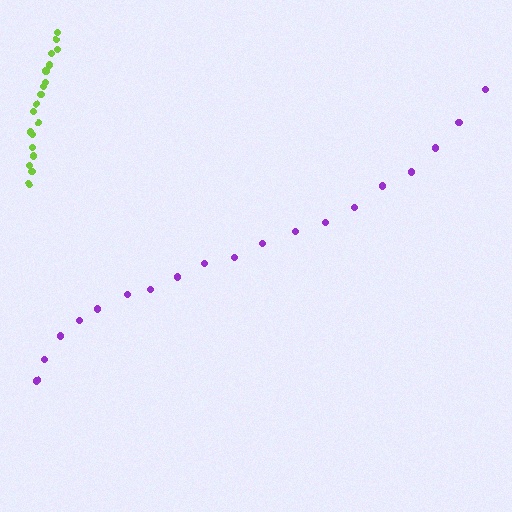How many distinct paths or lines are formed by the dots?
There are 2 distinct paths.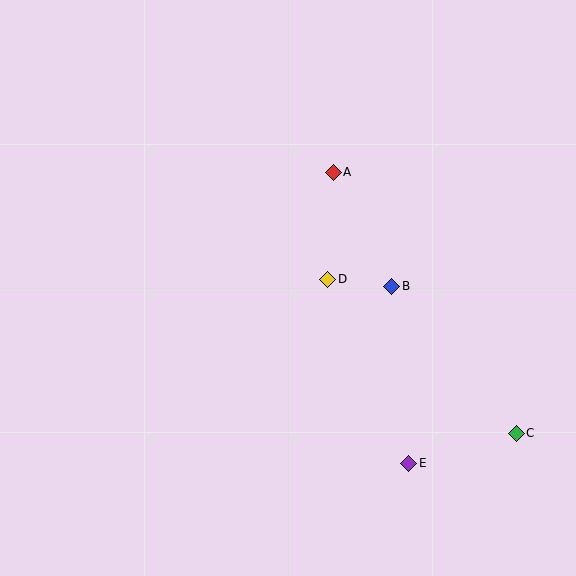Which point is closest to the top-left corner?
Point A is closest to the top-left corner.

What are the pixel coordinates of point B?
Point B is at (392, 286).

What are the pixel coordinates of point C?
Point C is at (516, 433).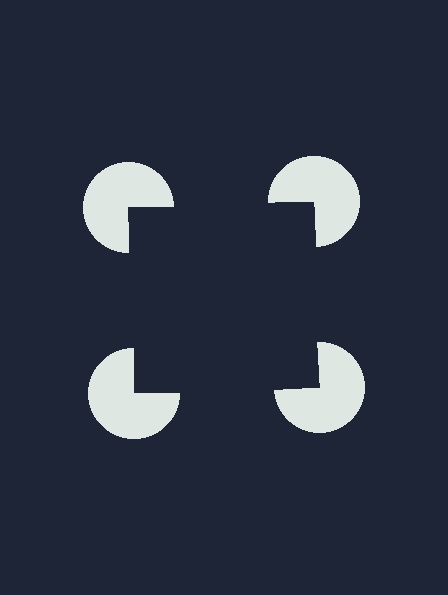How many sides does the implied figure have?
4 sides.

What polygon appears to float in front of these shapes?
An illusory square — its edges are inferred from the aligned wedge cuts in the pac-man discs, not physically drawn.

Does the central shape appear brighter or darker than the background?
It typically appears slightly darker than the background, even though no actual brightness change is drawn.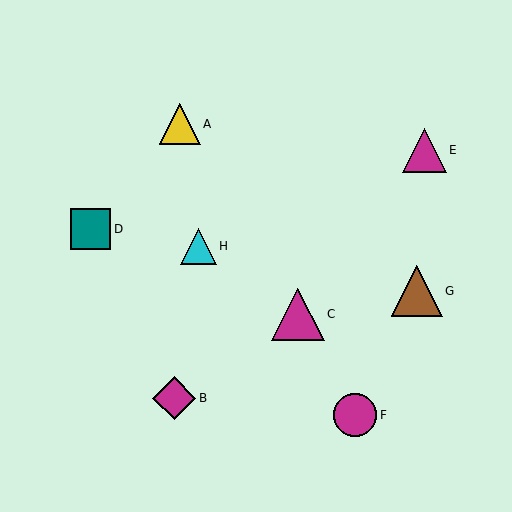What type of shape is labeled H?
Shape H is a cyan triangle.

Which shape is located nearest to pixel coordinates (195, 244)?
The cyan triangle (labeled H) at (198, 246) is nearest to that location.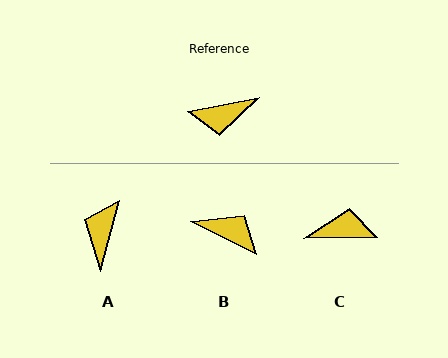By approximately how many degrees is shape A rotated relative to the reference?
Approximately 116 degrees clockwise.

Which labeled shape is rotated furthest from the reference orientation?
C, about 171 degrees away.